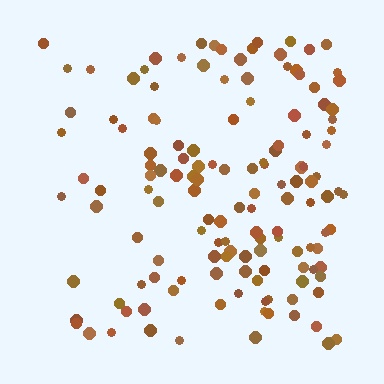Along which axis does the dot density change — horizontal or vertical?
Horizontal.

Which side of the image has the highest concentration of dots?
The right.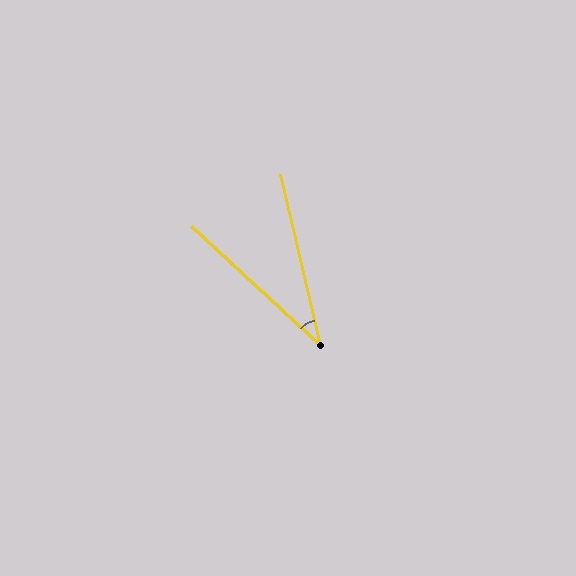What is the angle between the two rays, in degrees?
Approximately 34 degrees.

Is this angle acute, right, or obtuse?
It is acute.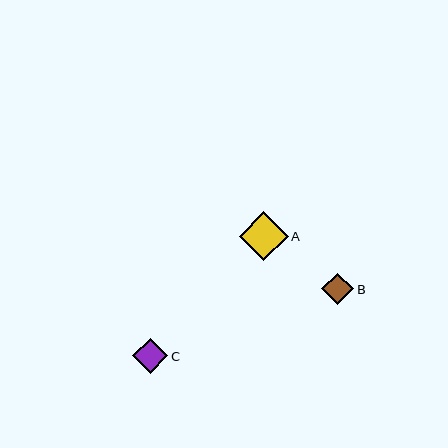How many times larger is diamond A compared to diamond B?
Diamond A is approximately 1.5 times the size of diamond B.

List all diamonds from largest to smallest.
From largest to smallest: A, C, B.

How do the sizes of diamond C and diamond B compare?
Diamond C and diamond B are approximately the same size.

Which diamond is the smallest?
Diamond B is the smallest with a size of approximately 32 pixels.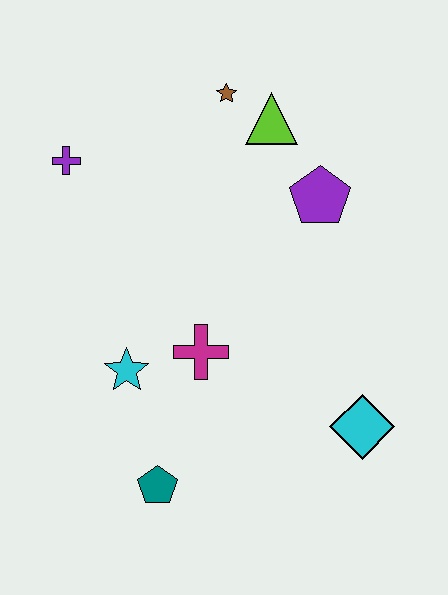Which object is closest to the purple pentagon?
The lime triangle is closest to the purple pentagon.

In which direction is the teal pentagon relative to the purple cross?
The teal pentagon is below the purple cross.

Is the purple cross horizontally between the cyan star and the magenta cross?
No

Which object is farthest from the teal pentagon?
The brown star is farthest from the teal pentagon.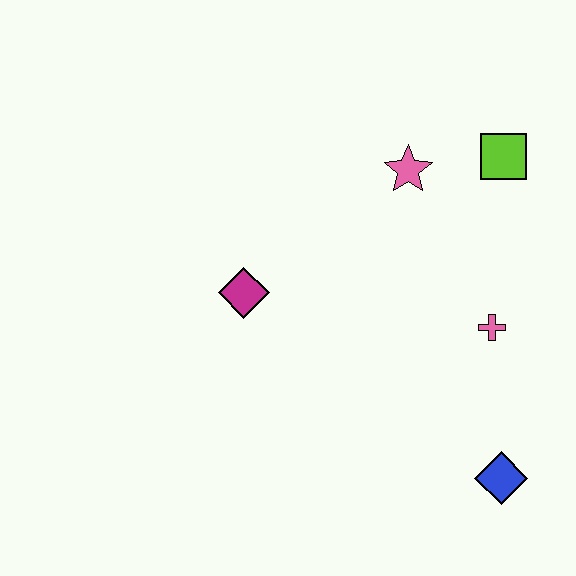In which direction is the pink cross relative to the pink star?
The pink cross is below the pink star.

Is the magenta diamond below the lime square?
Yes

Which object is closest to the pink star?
The lime square is closest to the pink star.